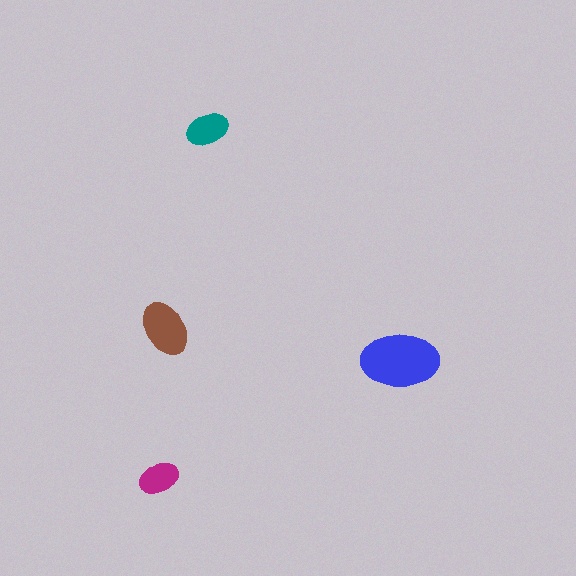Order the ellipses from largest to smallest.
the blue one, the brown one, the teal one, the magenta one.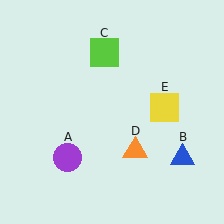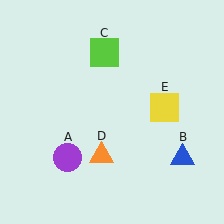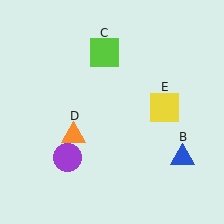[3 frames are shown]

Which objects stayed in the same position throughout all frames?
Purple circle (object A) and blue triangle (object B) and lime square (object C) and yellow square (object E) remained stationary.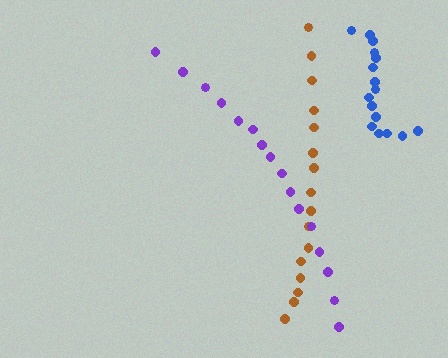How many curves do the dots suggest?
There are 3 distinct paths.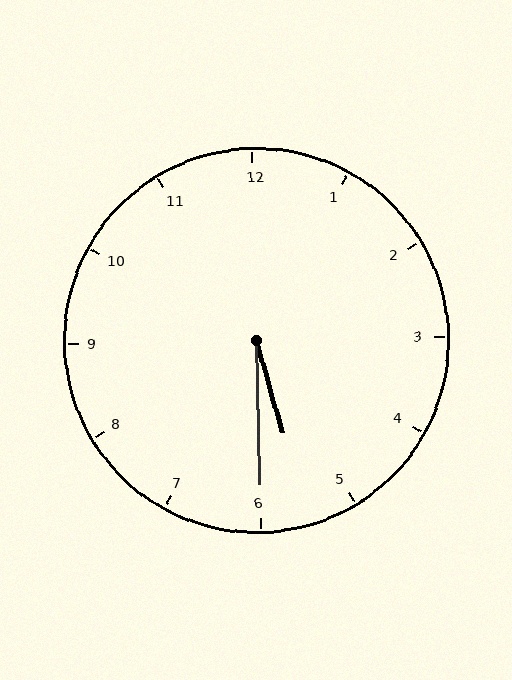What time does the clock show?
5:30.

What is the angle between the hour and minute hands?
Approximately 15 degrees.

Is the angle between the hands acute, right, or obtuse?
It is acute.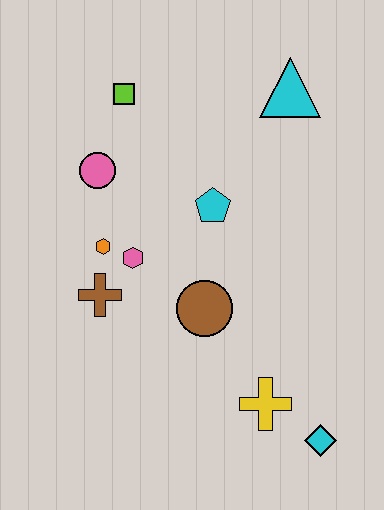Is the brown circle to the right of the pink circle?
Yes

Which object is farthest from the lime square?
The cyan diamond is farthest from the lime square.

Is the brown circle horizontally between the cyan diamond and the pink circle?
Yes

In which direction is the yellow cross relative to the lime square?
The yellow cross is below the lime square.